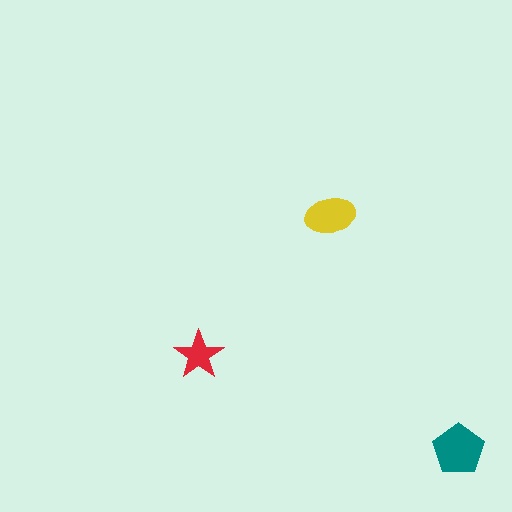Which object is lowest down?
The teal pentagon is bottommost.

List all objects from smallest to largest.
The red star, the yellow ellipse, the teal pentagon.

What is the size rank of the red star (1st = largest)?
3rd.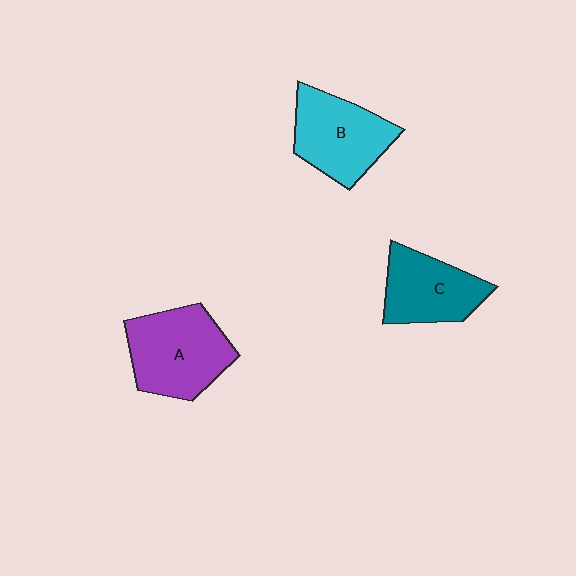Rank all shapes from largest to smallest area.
From largest to smallest: A (purple), B (cyan), C (teal).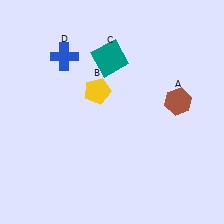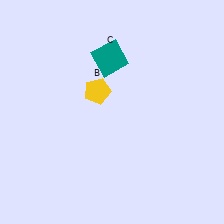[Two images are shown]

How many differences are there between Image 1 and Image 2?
There are 2 differences between the two images.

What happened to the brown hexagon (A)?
The brown hexagon (A) was removed in Image 2. It was in the top-right area of Image 1.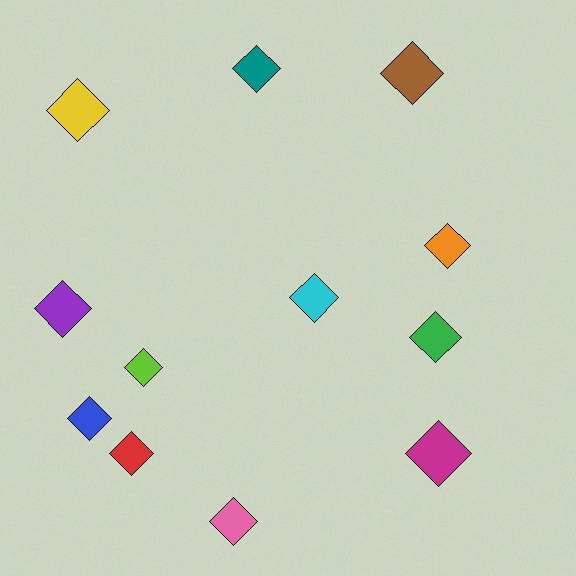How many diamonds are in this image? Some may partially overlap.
There are 12 diamonds.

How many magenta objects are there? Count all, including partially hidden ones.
There is 1 magenta object.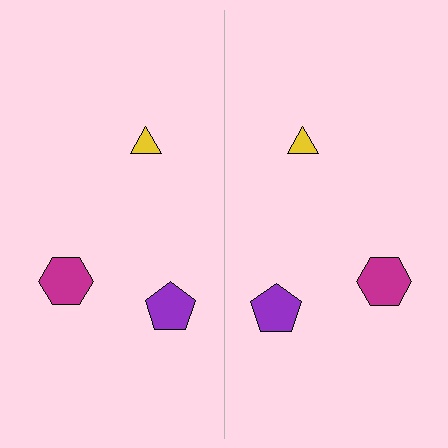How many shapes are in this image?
There are 6 shapes in this image.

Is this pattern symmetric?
Yes, this pattern has bilateral (reflection) symmetry.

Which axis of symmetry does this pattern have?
The pattern has a vertical axis of symmetry running through the center of the image.